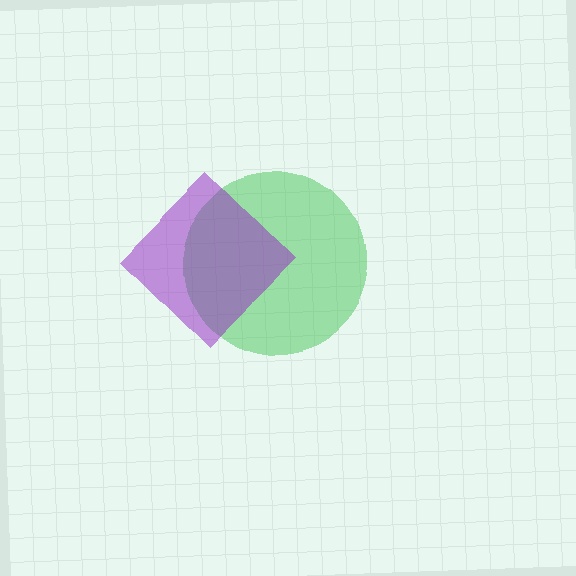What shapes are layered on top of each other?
The layered shapes are: a green circle, a purple diamond.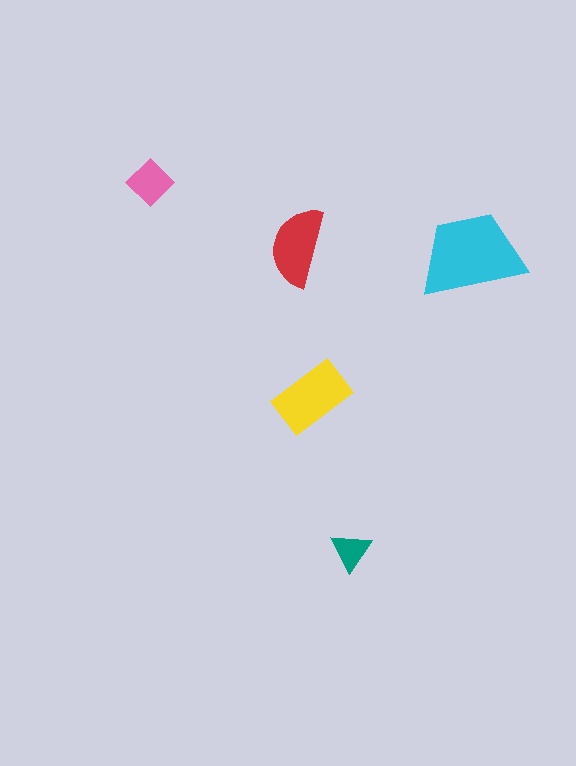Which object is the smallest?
The teal triangle.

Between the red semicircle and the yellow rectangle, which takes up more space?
The yellow rectangle.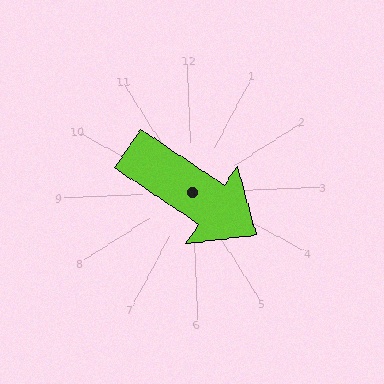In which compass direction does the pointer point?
Southeast.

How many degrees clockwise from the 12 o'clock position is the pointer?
Approximately 126 degrees.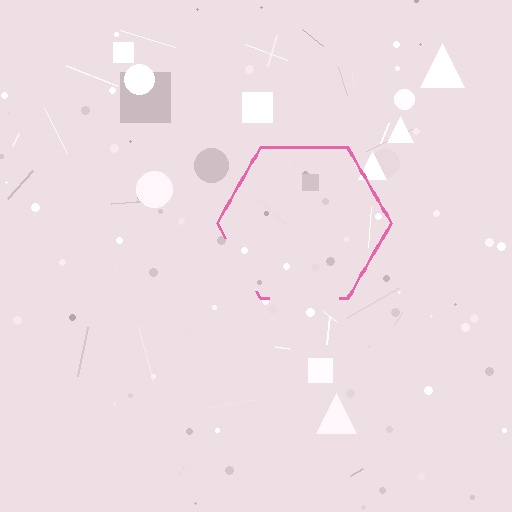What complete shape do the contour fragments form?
The contour fragments form a hexagon.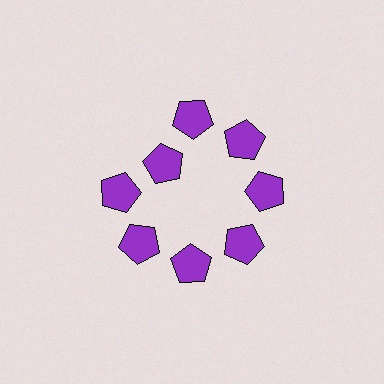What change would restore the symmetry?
The symmetry would be restored by moving it outward, back onto the ring so that all 8 pentagons sit at equal angles and equal distance from the center.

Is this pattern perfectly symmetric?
No. The 8 purple pentagons are arranged in a ring, but one element near the 10 o'clock position is pulled inward toward the center, breaking the 8-fold rotational symmetry.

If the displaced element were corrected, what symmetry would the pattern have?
It would have 8-fold rotational symmetry — the pattern would map onto itself every 45 degrees.